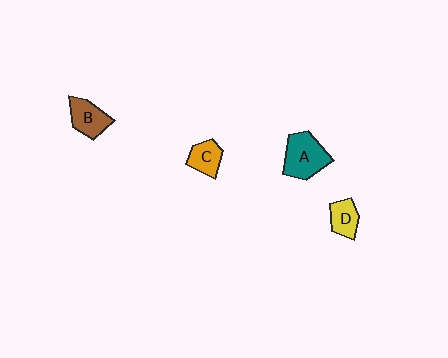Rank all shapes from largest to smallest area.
From largest to smallest: A (teal), B (brown), C (orange), D (yellow).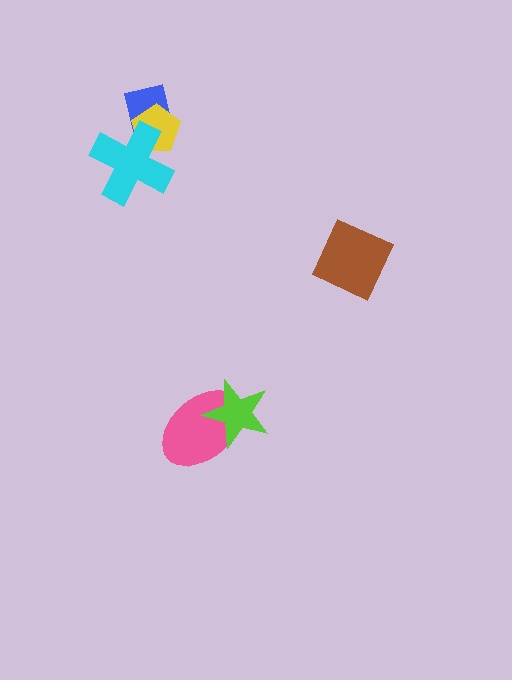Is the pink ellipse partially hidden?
Yes, it is partially covered by another shape.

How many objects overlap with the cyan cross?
2 objects overlap with the cyan cross.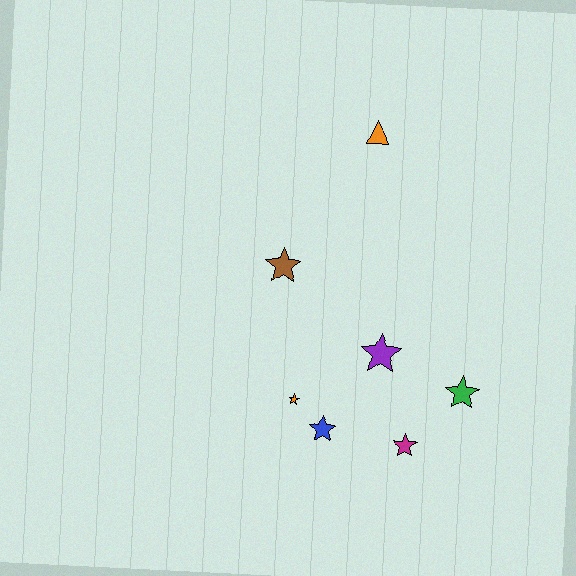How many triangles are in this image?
There is 1 triangle.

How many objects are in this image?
There are 7 objects.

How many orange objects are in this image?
There are 2 orange objects.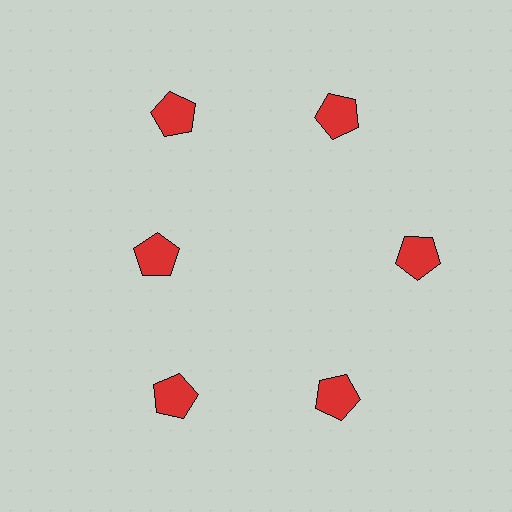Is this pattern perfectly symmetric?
No. The 6 red pentagons are arranged in a ring, but one element near the 9 o'clock position is pulled inward toward the center, breaking the 6-fold rotational symmetry.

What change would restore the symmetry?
The symmetry would be restored by moving it outward, back onto the ring so that all 6 pentagons sit at equal angles and equal distance from the center.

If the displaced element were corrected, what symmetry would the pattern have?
It would have 6-fold rotational symmetry — the pattern would map onto itself every 60 degrees.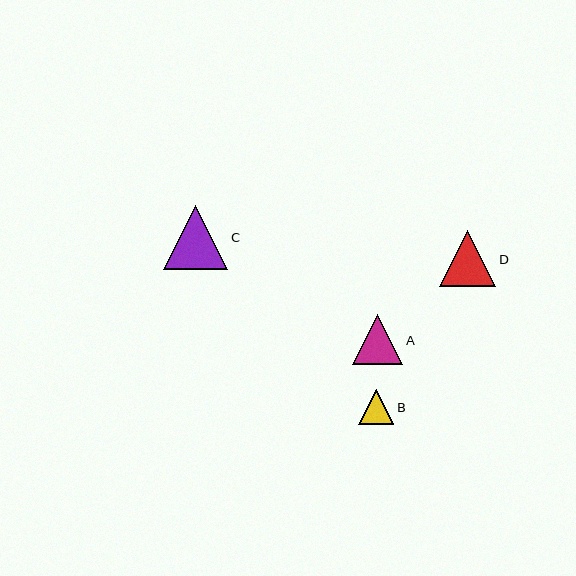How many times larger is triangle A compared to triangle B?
Triangle A is approximately 1.4 times the size of triangle B.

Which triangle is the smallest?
Triangle B is the smallest with a size of approximately 35 pixels.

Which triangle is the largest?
Triangle C is the largest with a size of approximately 64 pixels.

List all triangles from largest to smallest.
From largest to smallest: C, D, A, B.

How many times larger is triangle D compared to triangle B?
Triangle D is approximately 1.6 times the size of triangle B.